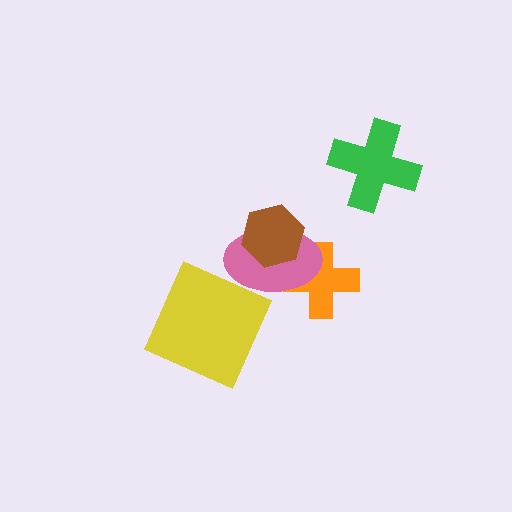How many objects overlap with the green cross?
0 objects overlap with the green cross.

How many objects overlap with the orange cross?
1 object overlaps with the orange cross.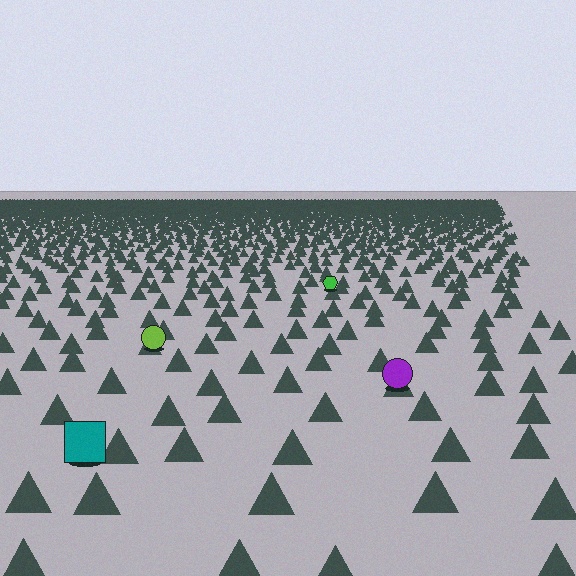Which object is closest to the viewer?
The teal square is closest. The texture marks near it are larger and more spread out.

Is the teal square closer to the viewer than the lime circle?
Yes. The teal square is closer — you can tell from the texture gradient: the ground texture is coarser near it.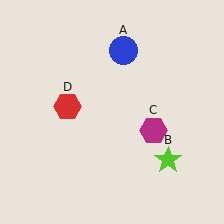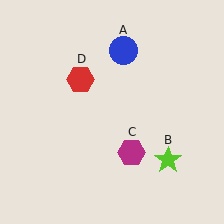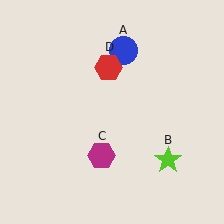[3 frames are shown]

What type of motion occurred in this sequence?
The magenta hexagon (object C), red hexagon (object D) rotated clockwise around the center of the scene.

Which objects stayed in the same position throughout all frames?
Blue circle (object A) and lime star (object B) remained stationary.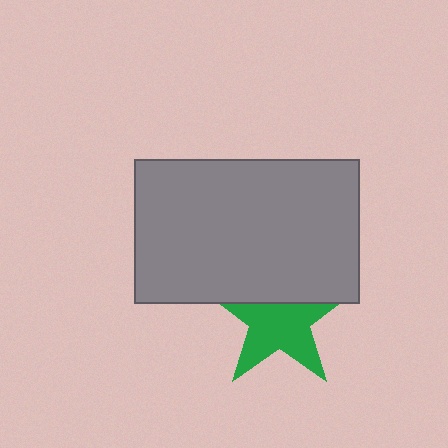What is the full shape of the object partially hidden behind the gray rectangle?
The partially hidden object is a green star.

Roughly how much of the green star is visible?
About half of it is visible (roughly 64%).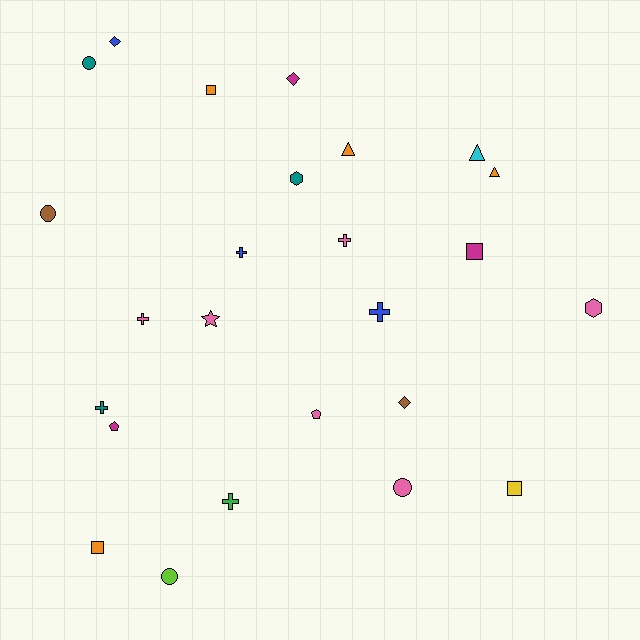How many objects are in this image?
There are 25 objects.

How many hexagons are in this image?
There are 2 hexagons.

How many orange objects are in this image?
There are 4 orange objects.